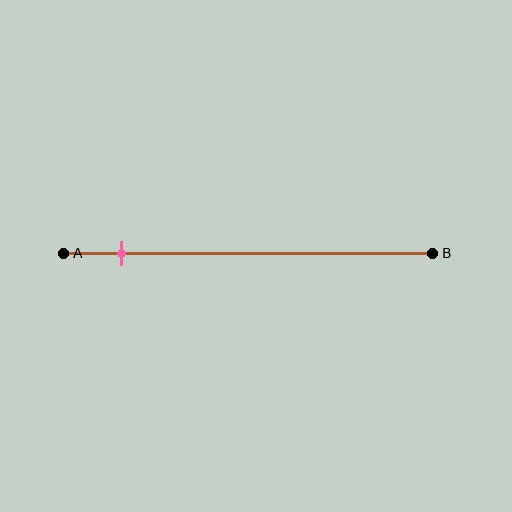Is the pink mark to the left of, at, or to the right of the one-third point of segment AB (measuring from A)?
The pink mark is to the left of the one-third point of segment AB.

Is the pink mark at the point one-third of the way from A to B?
No, the mark is at about 15% from A, not at the 33% one-third point.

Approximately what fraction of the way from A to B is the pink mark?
The pink mark is approximately 15% of the way from A to B.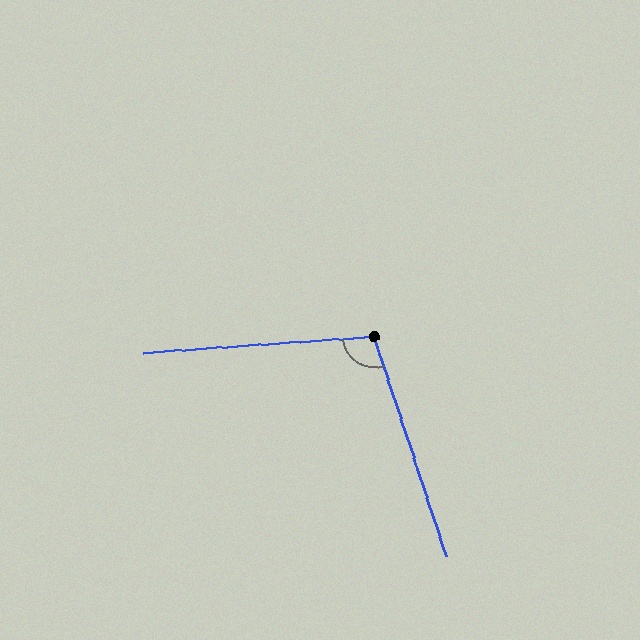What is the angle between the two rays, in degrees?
Approximately 104 degrees.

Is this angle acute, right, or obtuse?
It is obtuse.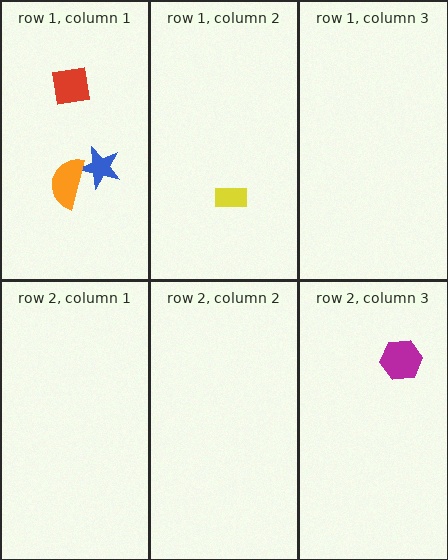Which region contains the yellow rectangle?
The row 1, column 2 region.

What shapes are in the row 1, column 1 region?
The blue star, the red square, the orange semicircle.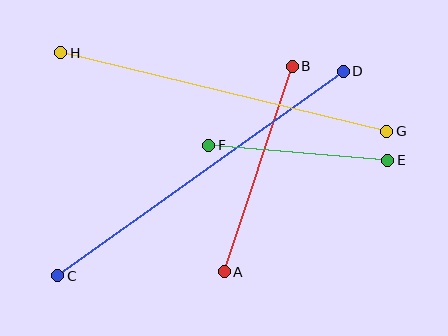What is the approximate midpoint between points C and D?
The midpoint is at approximately (200, 173) pixels.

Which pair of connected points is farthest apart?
Points C and D are farthest apart.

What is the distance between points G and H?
The distance is approximately 336 pixels.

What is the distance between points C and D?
The distance is approximately 351 pixels.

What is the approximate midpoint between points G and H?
The midpoint is at approximately (224, 92) pixels.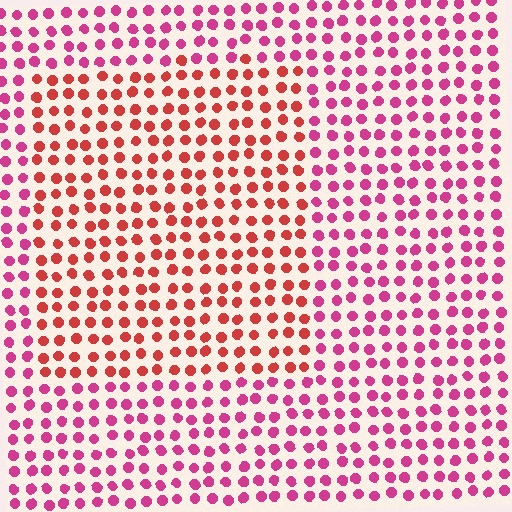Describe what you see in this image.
The image is filled with small magenta elements in a uniform arrangement. A rectangle-shaped region is visible where the elements are tinted to a slightly different hue, forming a subtle color boundary.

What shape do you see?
I see a rectangle.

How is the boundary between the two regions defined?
The boundary is defined purely by a slight shift in hue (about 34 degrees). Spacing, size, and orientation are identical on both sides.